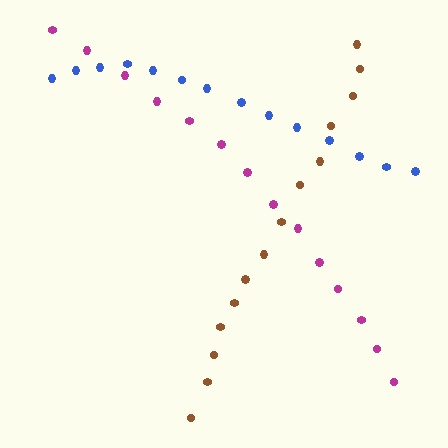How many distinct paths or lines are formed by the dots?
There are 3 distinct paths.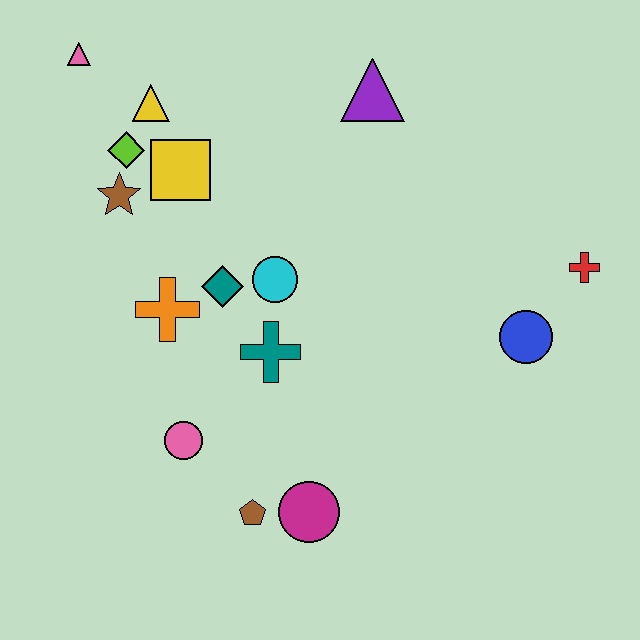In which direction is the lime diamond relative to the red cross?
The lime diamond is to the left of the red cross.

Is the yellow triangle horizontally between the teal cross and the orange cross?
No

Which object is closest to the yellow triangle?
The lime diamond is closest to the yellow triangle.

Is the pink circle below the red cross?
Yes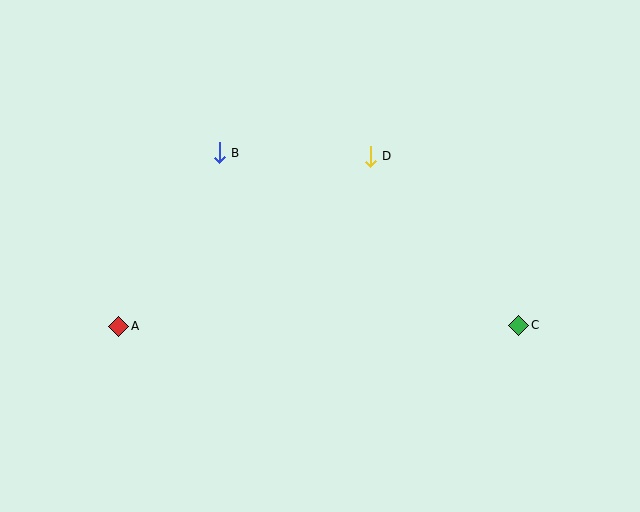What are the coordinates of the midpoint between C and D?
The midpoint between C and D is at (444, 241).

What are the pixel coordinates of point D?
Point D is at (370, 156).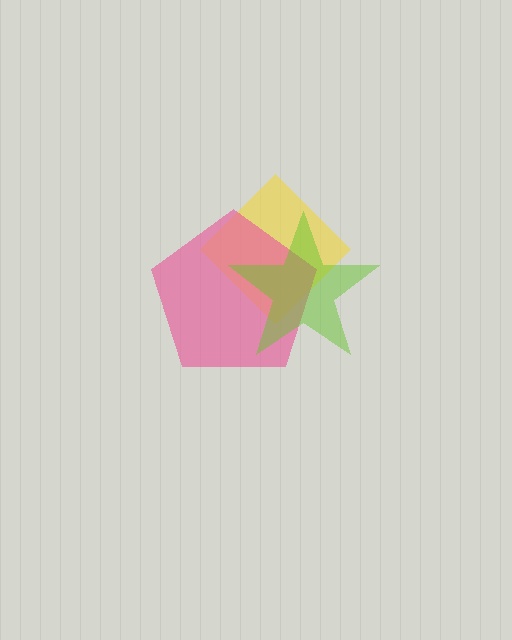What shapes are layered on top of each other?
The layered shapes are: a yellow diamond, a pink pentagon, a lime star.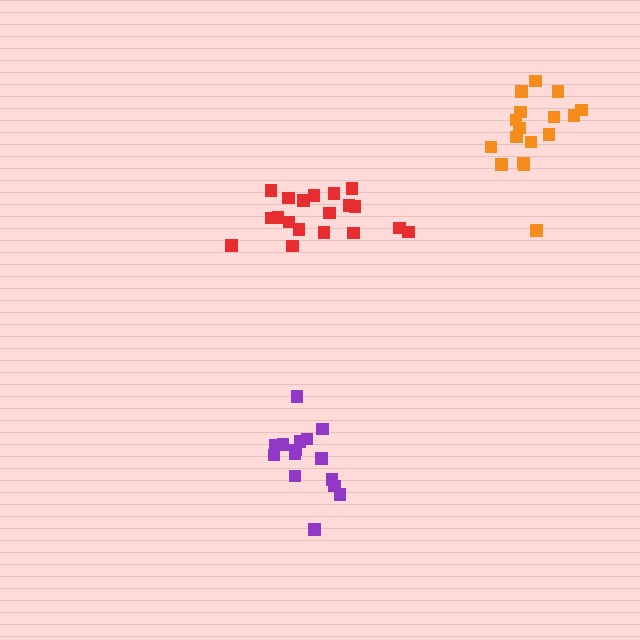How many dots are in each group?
Group 1: 19 dots, Group 2: 15 dots, Group 3: 17 dots (51 total).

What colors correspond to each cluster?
The clusters are colored: red, purple, orange.